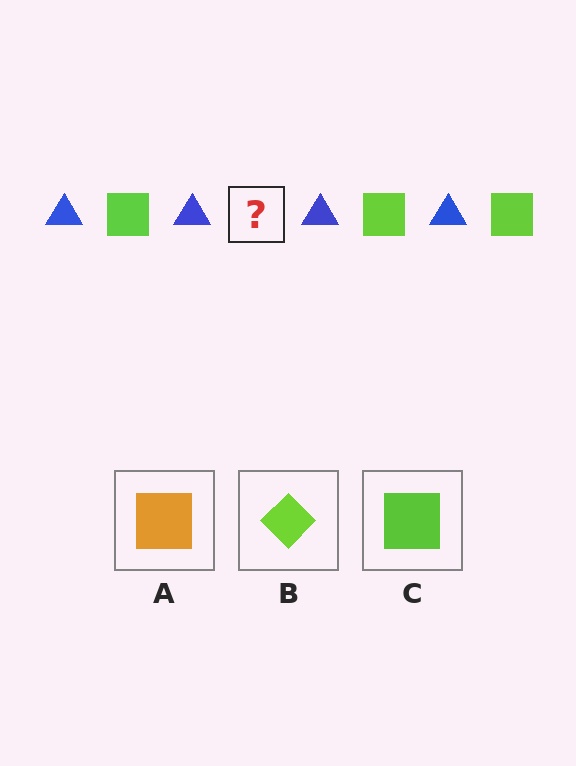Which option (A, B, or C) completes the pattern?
C.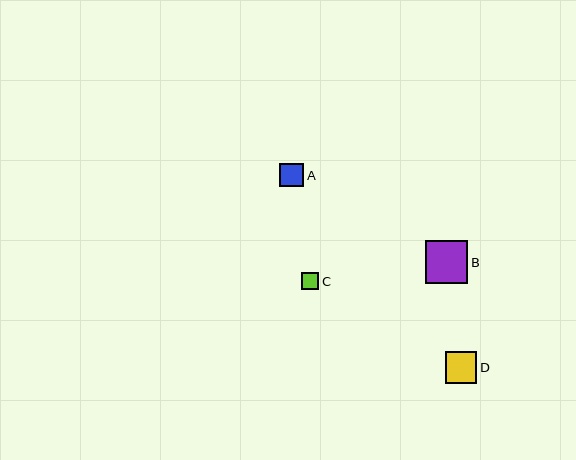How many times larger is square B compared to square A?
Square B is approximately 1.8 times the size of square A.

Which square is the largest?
Square B is the largest with a size of approximately 43 pixels.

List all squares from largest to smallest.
From largest to smallest: B, D, A, C.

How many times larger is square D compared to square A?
Square D is approximately 1.3 times the size of square A.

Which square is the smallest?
Square C is the smallest with a size of approximately 17 pixels.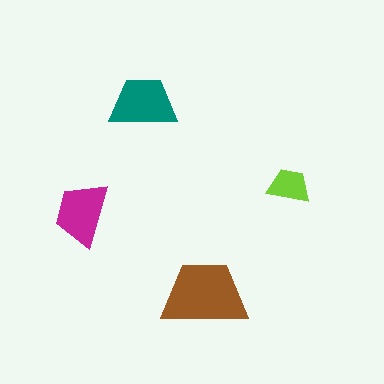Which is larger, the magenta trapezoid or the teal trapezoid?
The teal one.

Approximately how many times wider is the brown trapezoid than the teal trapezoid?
About 1.5 times wider.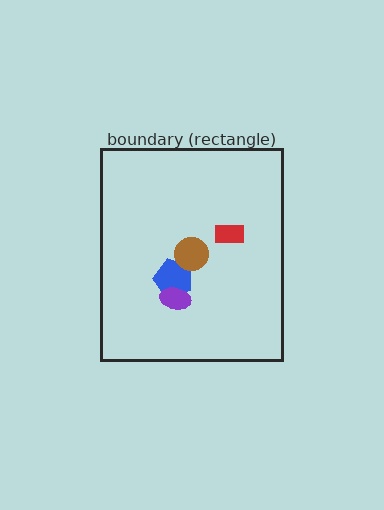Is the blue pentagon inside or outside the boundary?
Inside.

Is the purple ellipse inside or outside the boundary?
Inside.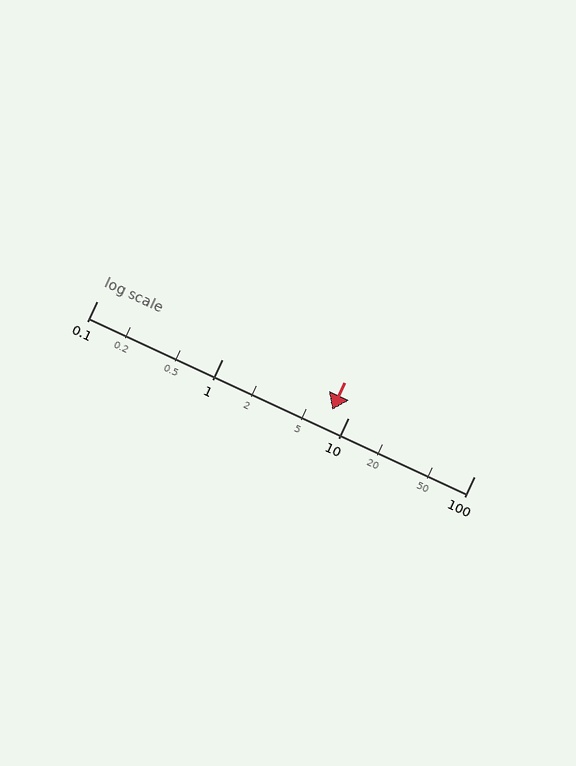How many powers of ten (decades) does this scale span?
The scale spans 3 decades, from 0.1 to 100.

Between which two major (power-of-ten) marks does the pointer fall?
The pointer is between 1 and 10.